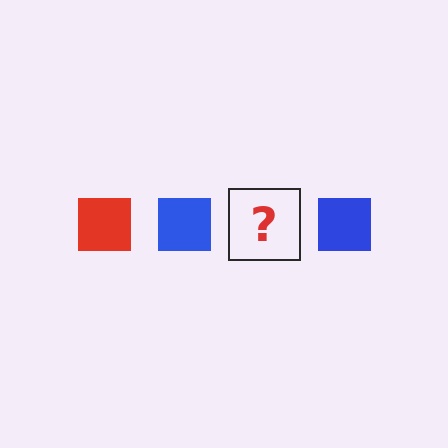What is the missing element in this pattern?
The missing element is a red square.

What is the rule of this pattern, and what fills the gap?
The rule is that the pattern cycles through red, blue squares. The gap should be filled with a red square.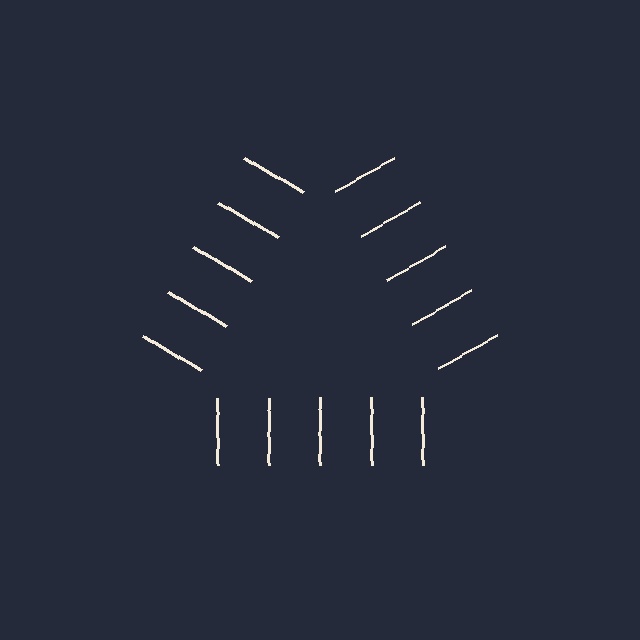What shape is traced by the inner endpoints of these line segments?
An illusory triangle — the line segments terminate on its edges but no continuous stroke is drawn.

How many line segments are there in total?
15 — 5 along each of the 3 edges.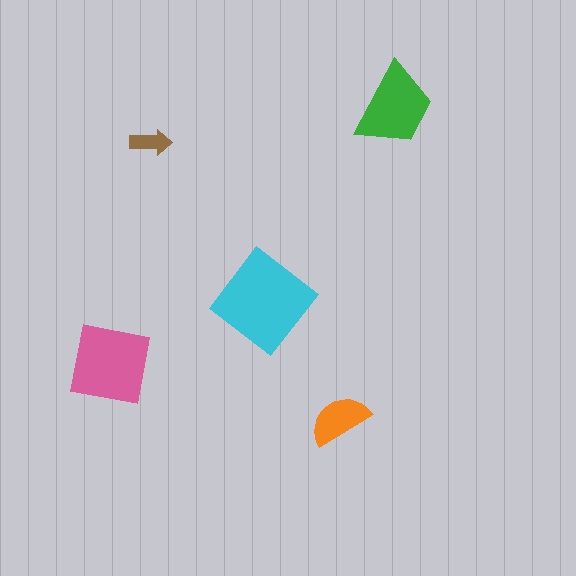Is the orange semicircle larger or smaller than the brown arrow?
Larger.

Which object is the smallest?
The brown arrow.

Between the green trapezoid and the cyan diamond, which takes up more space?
The cyan diamond.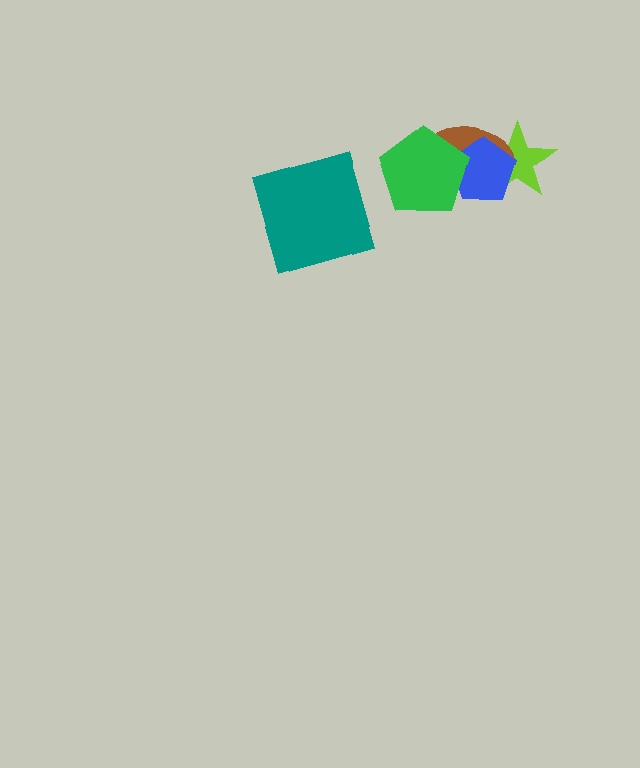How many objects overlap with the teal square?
0 objects overlap with the teal square.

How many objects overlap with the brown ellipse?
3 objects overlap with the brown ellipse.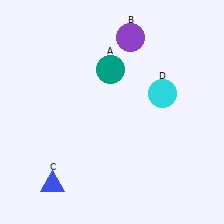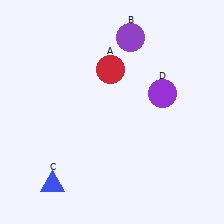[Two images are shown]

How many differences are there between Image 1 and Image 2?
There are 2 differences between the two images.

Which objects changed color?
A changed from teal to red. D changed from cyan to purple.